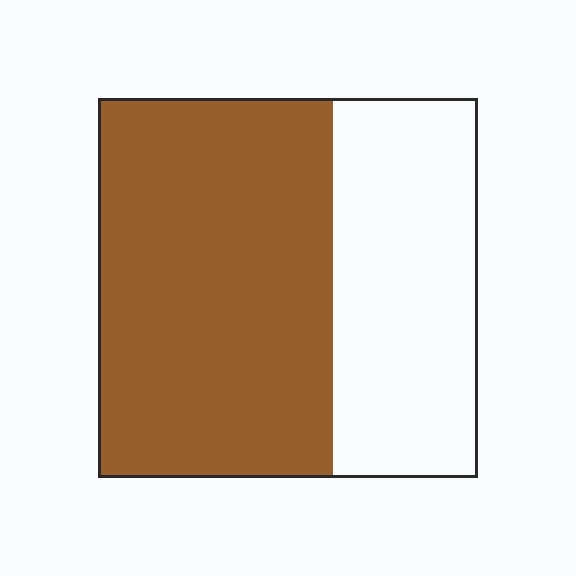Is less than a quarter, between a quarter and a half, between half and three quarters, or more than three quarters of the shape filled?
Between half and three quarters.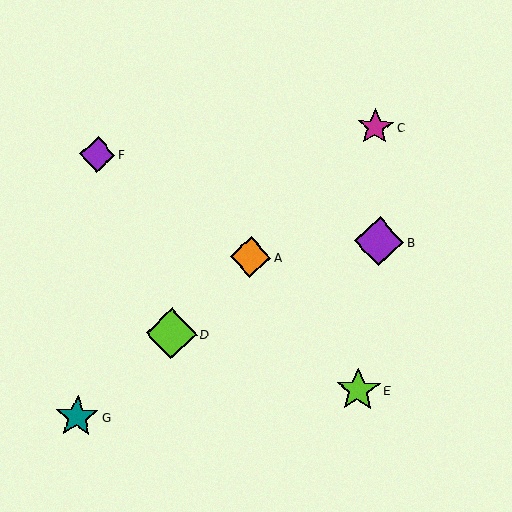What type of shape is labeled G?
Shape G is a teal star.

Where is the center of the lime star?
The center of the lime star is at (358, 390).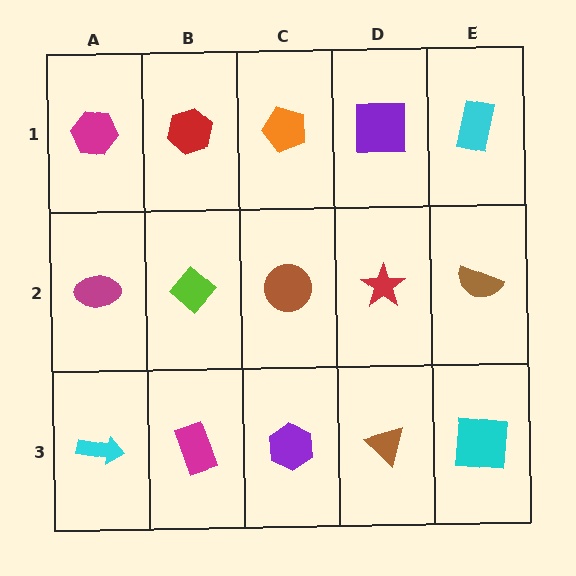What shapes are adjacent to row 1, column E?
A brown semicircle (row 2, column E), a purple square (row 1, column D).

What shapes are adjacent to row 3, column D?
A red star (row 2, column D), a purple hexagon (row 3, column C), a cyan square (row 3, column E).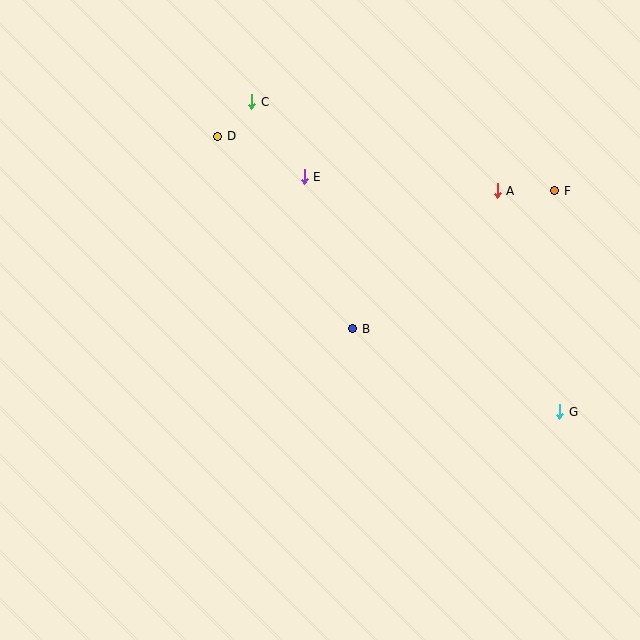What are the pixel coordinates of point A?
Point A is at (497, 191).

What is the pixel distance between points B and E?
The distance between B and E is 160 pixels.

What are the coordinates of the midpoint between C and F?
The midpoint between C and F is at (403, 146).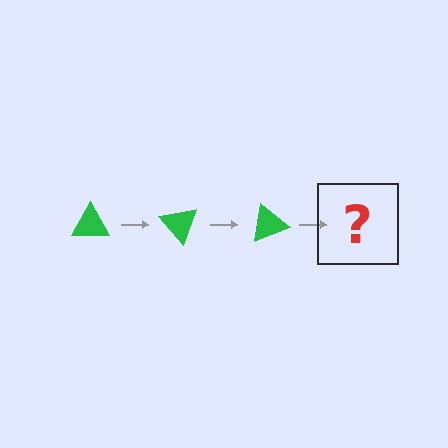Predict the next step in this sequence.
The next step is a green triangle rotated 150 degrees.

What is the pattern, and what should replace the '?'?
The pattern is that the triangle rotates 50 degrees each step. The '?' should be a green triangle rotated 150 degrees.